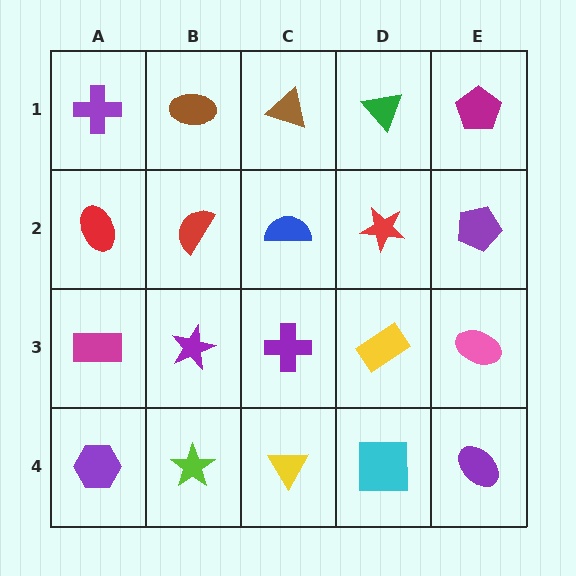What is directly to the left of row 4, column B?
A purple hexagon.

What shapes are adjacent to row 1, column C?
A blue semicircle (row 2, column C), a brown ellipse (row 1, column B), a green triangle (row 1, column D).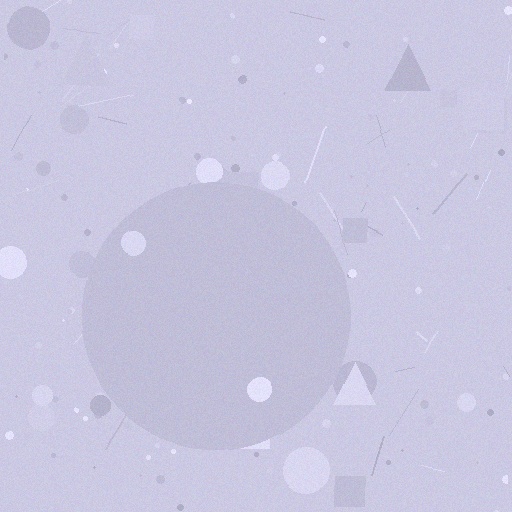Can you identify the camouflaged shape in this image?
The camouflaged shape is a circle.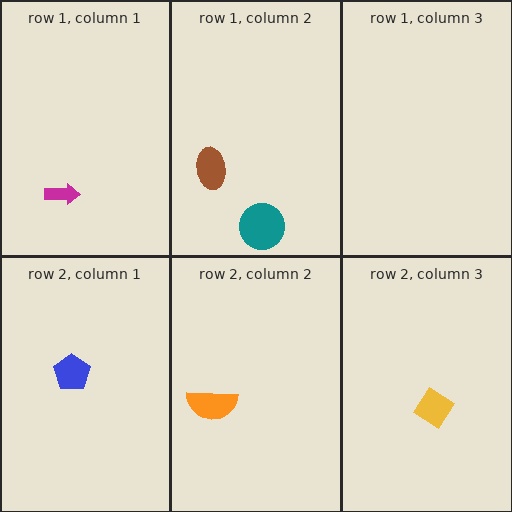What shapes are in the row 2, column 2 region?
The orange semicircle.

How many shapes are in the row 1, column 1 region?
1.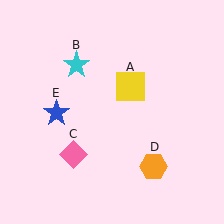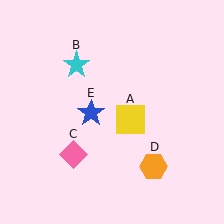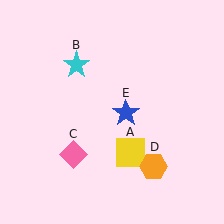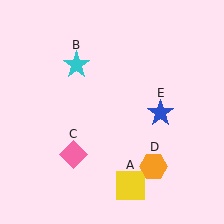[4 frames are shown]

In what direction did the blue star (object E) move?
The blue star (object E) moved right.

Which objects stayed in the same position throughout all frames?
Cyan star (object B) and pink diamond (object C) and orange hexagon (object D) remained stationary.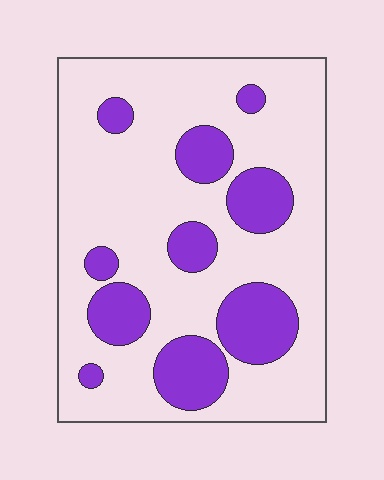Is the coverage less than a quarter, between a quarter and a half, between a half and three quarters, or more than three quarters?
Between a quarter and a half.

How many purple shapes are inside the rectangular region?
10.